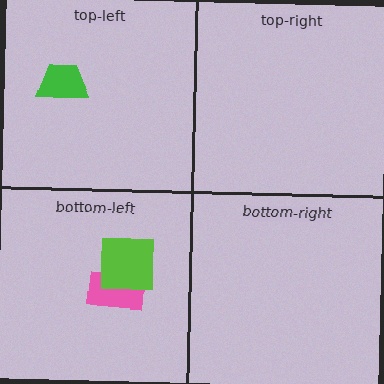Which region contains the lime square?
The bottom-left region.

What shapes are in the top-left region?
The green trapezoid.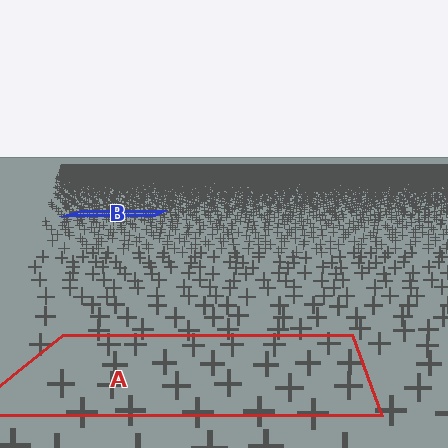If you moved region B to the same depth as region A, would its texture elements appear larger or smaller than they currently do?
They would appear larger. At a closer depth, the same texture elements are projected at a bigger on-screen size.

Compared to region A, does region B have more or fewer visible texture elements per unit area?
Region B has more texture elements per unit area — they are packed more densely because it is farther away.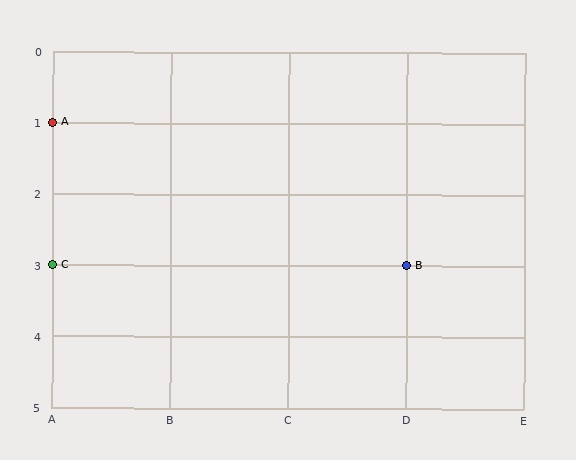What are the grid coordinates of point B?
Point B is at grid coordinates (D, 3).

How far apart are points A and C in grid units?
Points A and C are 2 rows apart.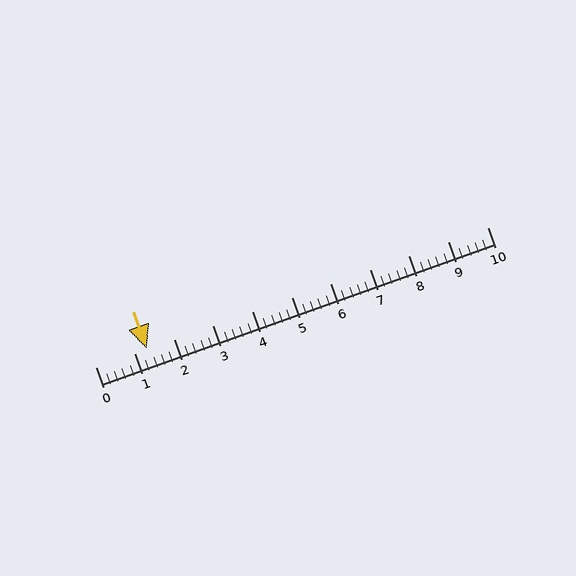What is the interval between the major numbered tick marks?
The major tick marks are spaced 1 units apart.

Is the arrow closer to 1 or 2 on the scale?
The arrow is closer to 1.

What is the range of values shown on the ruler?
The ruler shows values from 0 to 10.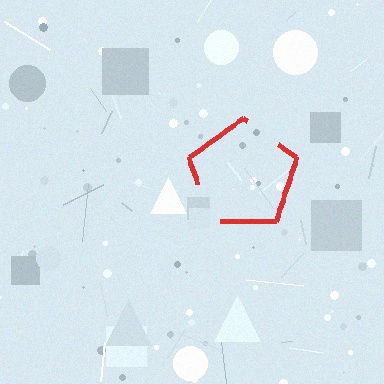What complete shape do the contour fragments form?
The contour fragments form a pentagon.